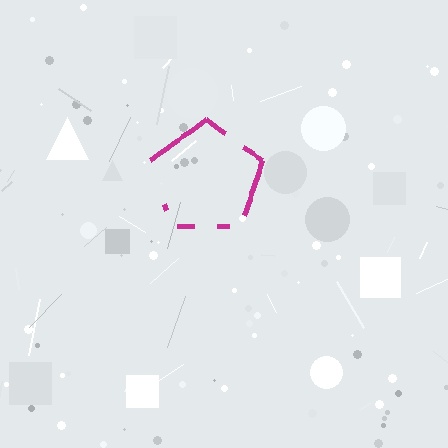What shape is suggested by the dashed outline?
The dashed outline suggests a pentagon.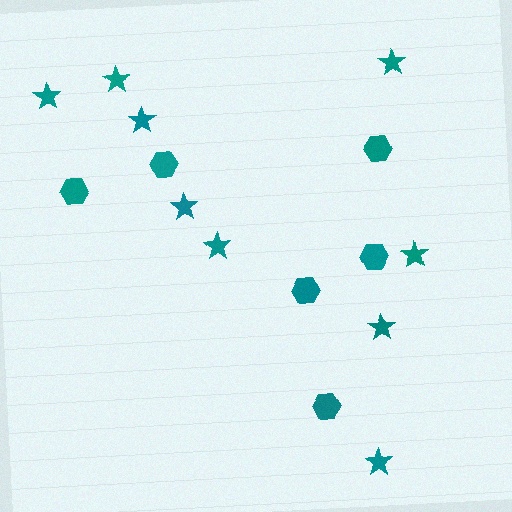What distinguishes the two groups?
There are 2 groups: one group of stars (9) and one group of hexagons (6).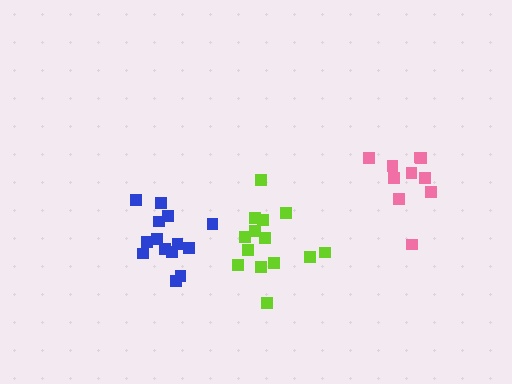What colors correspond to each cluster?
The clusters are colored: lime, pink, blue.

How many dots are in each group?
Group 1: 14 dots, Group 2: 10 dots, Group 3: 14 dots (38 total).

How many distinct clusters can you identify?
There are 3 distinct clusters.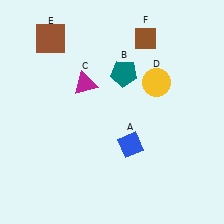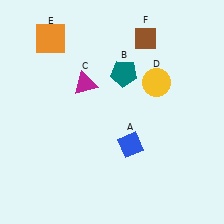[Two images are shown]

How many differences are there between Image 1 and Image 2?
There is 1 difference between the two images.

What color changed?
The square (E) changed from brown in Image 1 to orange in Image 2.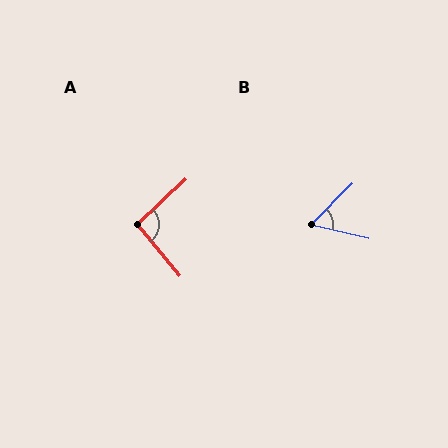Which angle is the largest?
A, at approximately 94 degrees.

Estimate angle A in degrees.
Approximately 94 degrees.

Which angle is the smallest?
B, at approximately 59 degrees.